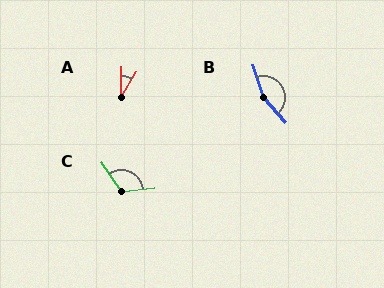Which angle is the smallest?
A, at approximately 29 degrees.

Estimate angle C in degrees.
Approximately 119 degrees.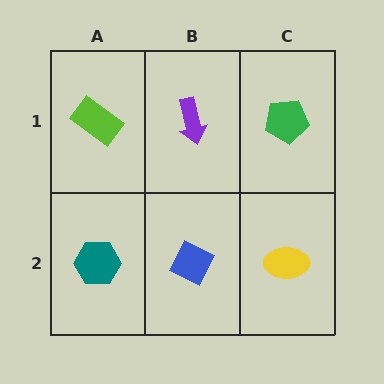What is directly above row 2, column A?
A lime rectangle.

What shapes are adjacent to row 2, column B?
A purple arrow (row 1, column B), a teal hexagon (row 2, column A), a yellow ellipse (row 2, column C).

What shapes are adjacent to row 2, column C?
A green pentagon (row 1, column C), a blue diamond (row 2, column B).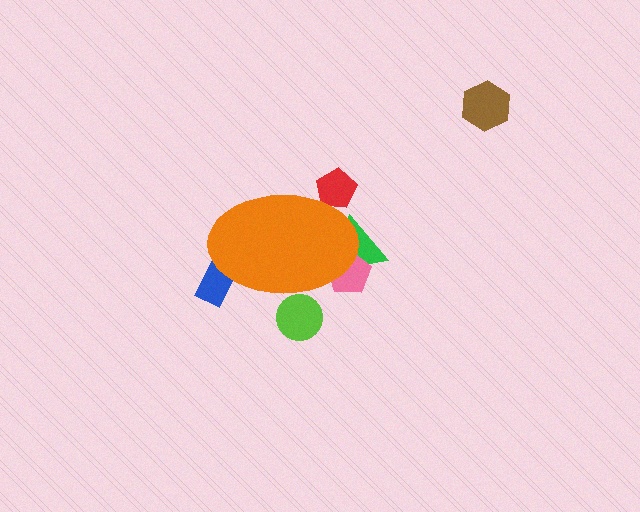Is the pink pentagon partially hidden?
Yes, the pink pentagon is partially hidden behind the orange ellipse.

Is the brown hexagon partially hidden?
No, the brown hexagon is fully visible.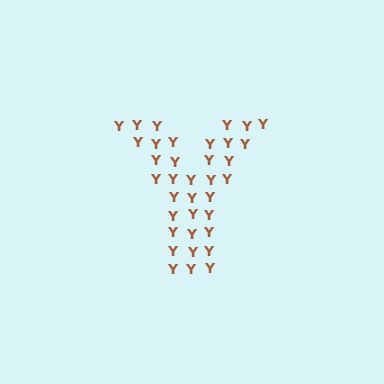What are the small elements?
The small elements are letter Y's.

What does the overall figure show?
The overall figure shows the letter Y.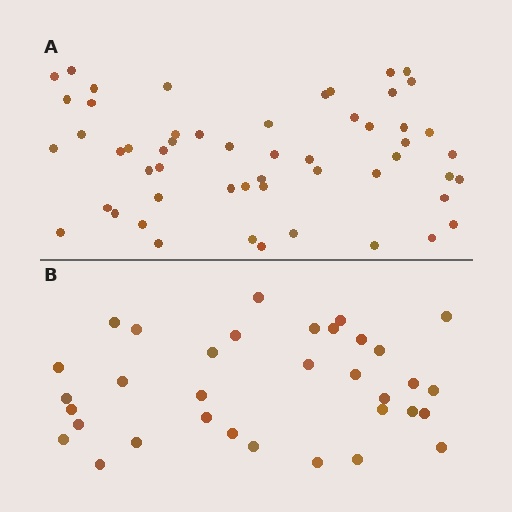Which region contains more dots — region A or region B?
Region A (the top region) has more dots.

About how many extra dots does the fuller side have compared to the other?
Region A has approximately 20 more dots than region B.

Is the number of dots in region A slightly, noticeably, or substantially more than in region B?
Region A has substantially more. The ratio is roughly 1.6 to 1.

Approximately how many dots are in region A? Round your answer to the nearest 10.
About 50 dots. (The exact count is 54, which rounds to 50.)